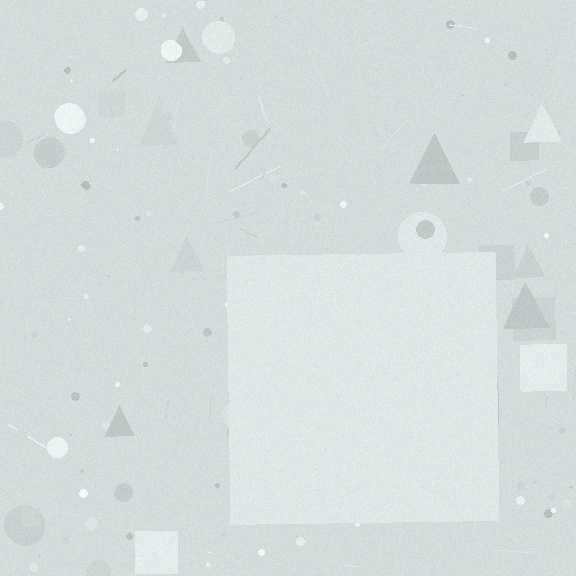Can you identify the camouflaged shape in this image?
The camouflaged shape is a square.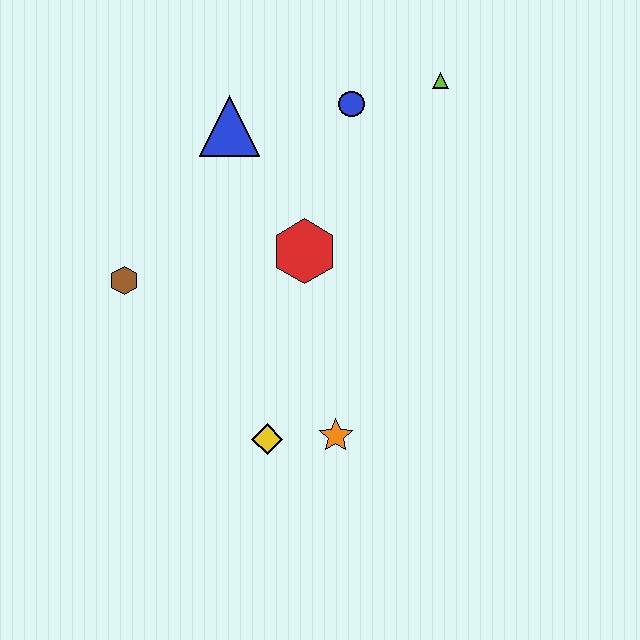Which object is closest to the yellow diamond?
The orange star is closest to the yellow diamond.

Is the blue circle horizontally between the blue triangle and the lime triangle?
Yes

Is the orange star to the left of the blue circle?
Yes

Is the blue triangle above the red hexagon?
Yes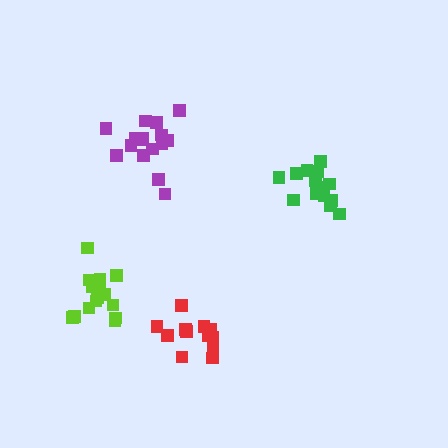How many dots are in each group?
Group 1: 12 dots, Group 2: 15 dots, Group 3: 15 dots, Group 4: 16 dots (58 total).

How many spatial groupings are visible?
There are 4 spatial groupings.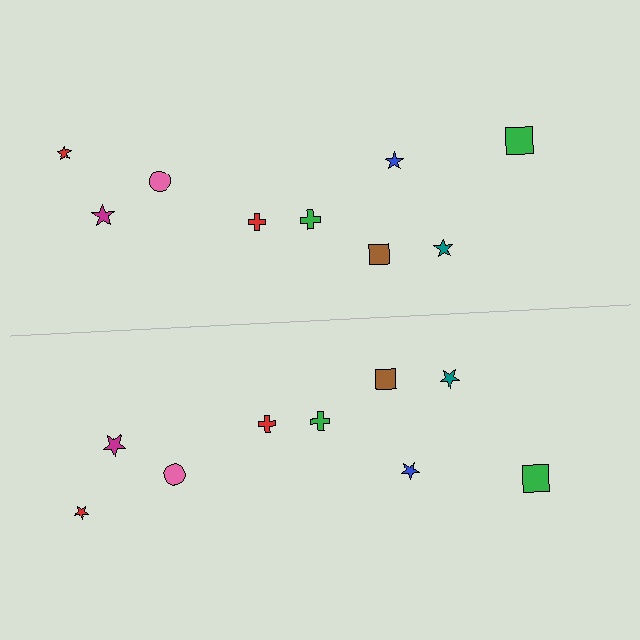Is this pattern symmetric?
Yes, this pattern has bilateral (reflection) symmetry.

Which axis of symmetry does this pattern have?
The pattern has a horizontal axis of symmetry running through the center of the image.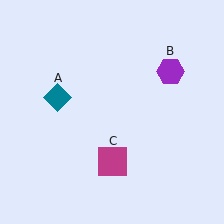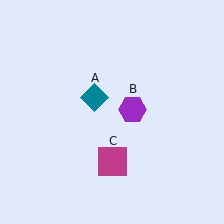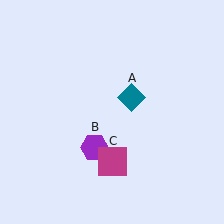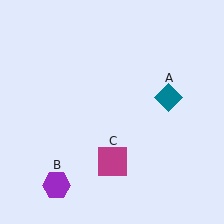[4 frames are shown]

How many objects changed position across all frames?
2 objects changed position: teal diamond (object A), purple hexagon (object B).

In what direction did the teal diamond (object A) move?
The teal diamond (object A) moved right.